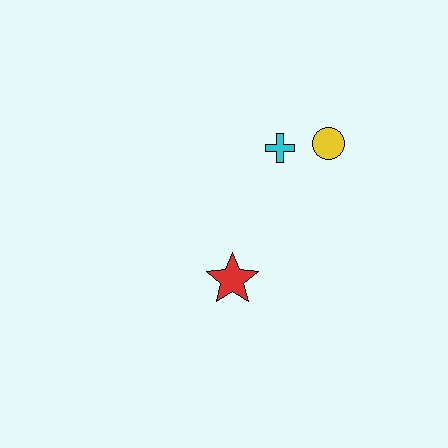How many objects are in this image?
There are 3 objects.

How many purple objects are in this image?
There are no purple objects.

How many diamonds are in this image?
There are no diamonds.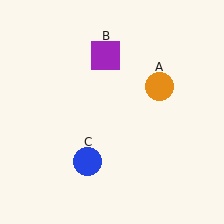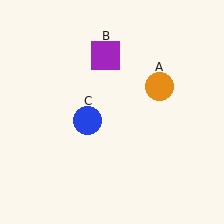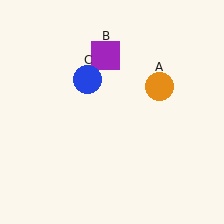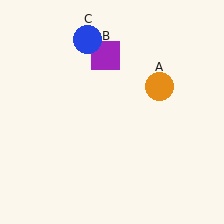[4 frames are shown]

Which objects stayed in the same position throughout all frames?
Orange circle (object A) and purple square (object B) remained stationary.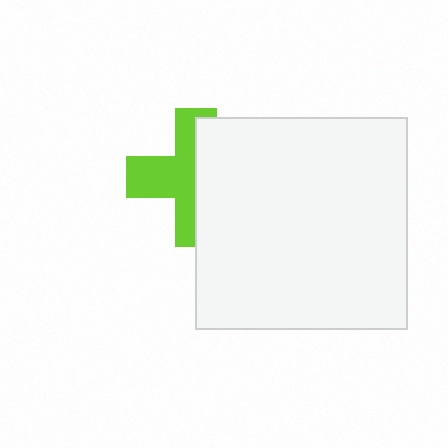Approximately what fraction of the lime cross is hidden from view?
Roughly 49% of the lime cross is hidden behind the white square.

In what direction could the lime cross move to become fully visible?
The lime cross could move left. That would shift it out from behind the white square entirely.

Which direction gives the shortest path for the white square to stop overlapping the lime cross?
Moving right gives the shortest separation.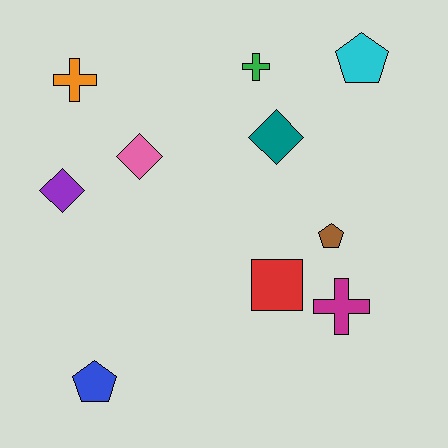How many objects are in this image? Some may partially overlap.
There are 10 objects.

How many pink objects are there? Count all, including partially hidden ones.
There is 1 pink object.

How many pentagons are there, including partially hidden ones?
There are 3 pentagons.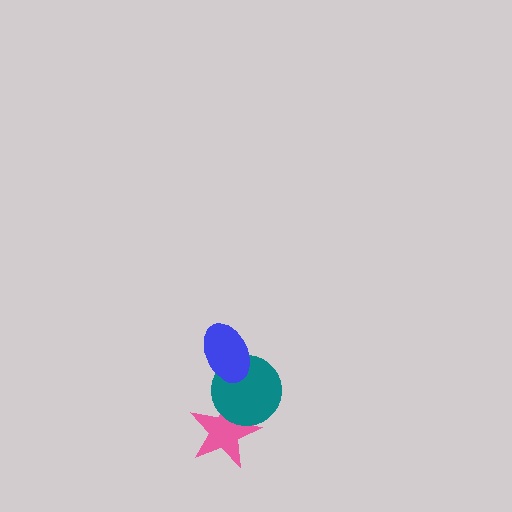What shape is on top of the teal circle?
The blue ellipse is on top of the teal circle.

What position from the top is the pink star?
The pink star is 3rd from the top.